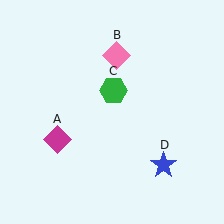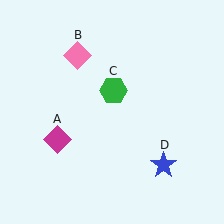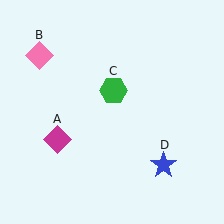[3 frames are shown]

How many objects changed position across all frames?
1 object changed position: pink diamond (object B).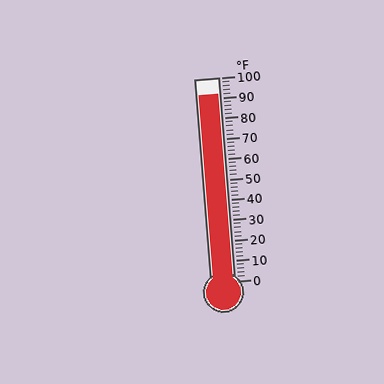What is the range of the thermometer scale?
The thermometer scale ranges from 0°F to 100°F.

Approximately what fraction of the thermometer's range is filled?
The thermometer is filled to approximately 90% of its range.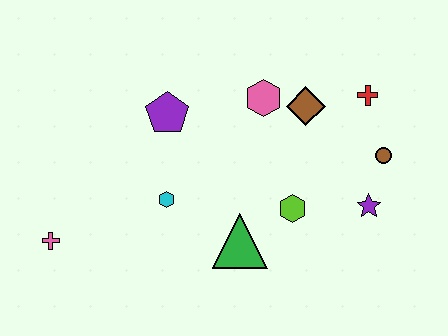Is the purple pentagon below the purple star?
No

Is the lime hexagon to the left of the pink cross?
No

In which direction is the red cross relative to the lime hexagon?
The red cross is above the lime hexagon.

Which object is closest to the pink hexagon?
The brown diamond is closest to the pink hexagon.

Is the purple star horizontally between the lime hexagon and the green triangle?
No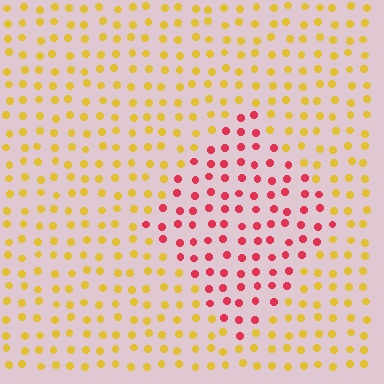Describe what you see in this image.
The image is filled with small yellow elements in a uniform arrangement. A diamond-shaped region is visible where the elements are tinted to a slightly different hue, forming a subtle color boundary.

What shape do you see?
I see a diamond.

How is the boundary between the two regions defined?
The boundary is defined purely by a slight shift in hue (about 60 degrees). Spacing, size, and orientation are identical on both sides.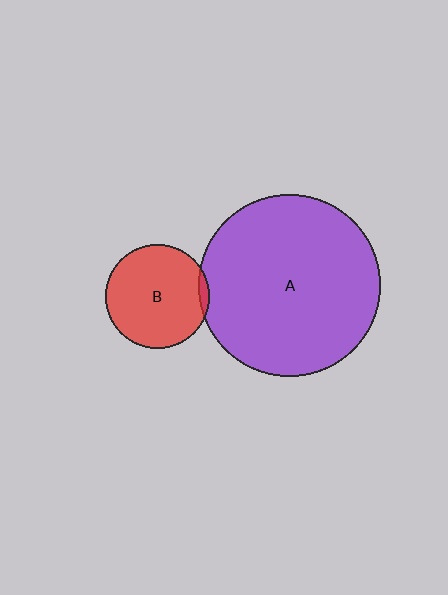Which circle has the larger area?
Circle A (purple).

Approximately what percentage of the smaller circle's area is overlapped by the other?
Approximately 5%.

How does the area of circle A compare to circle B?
Approximately 3.1 times.